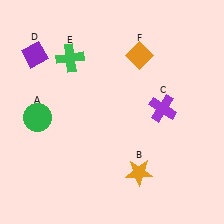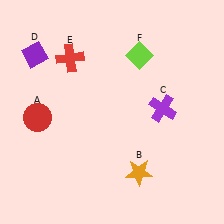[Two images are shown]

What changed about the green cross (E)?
In Image 1, E is green. In Image 2, it changed to red.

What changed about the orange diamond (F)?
In Image 1, F is orange. In Image 2, it changed to lime.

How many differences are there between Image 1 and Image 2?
There are 3 differences between the two images.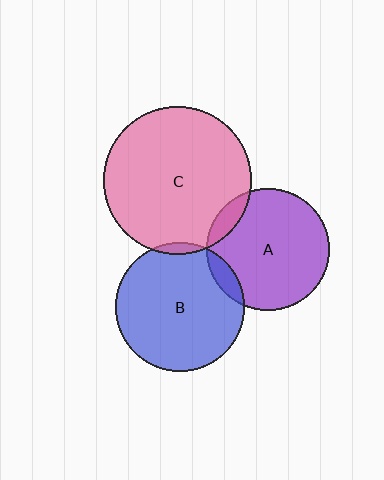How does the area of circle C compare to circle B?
Approximately 1.3 times.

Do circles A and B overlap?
Yes.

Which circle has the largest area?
Circle C (pink).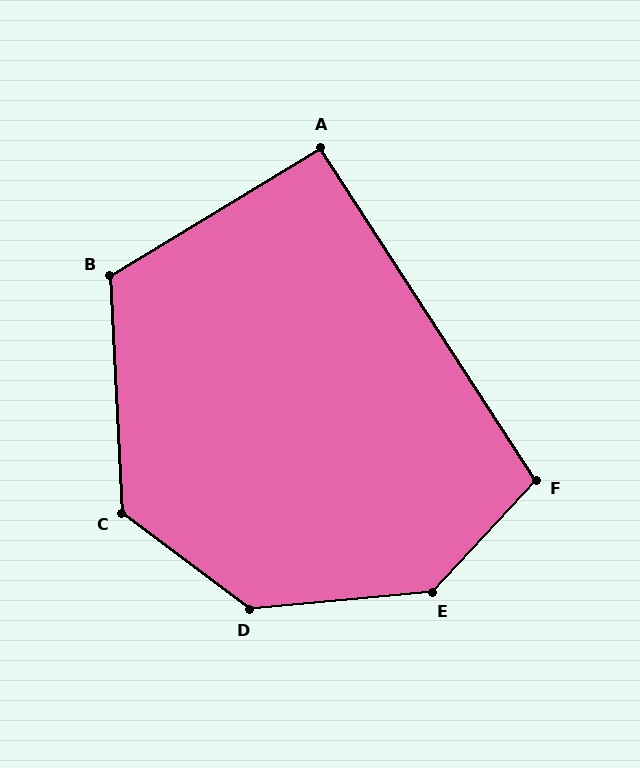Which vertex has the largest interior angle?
E, at approximately 138 degrees.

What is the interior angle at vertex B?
Approximately 118 degrees (obtuse).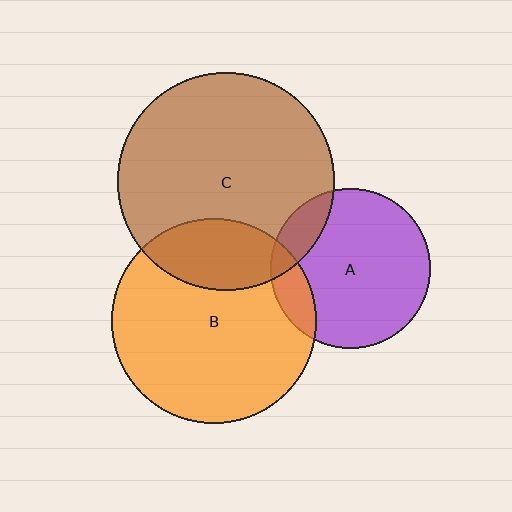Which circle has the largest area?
Circle C (brown).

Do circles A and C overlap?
Yes.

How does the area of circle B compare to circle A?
Approximately 1.6 times.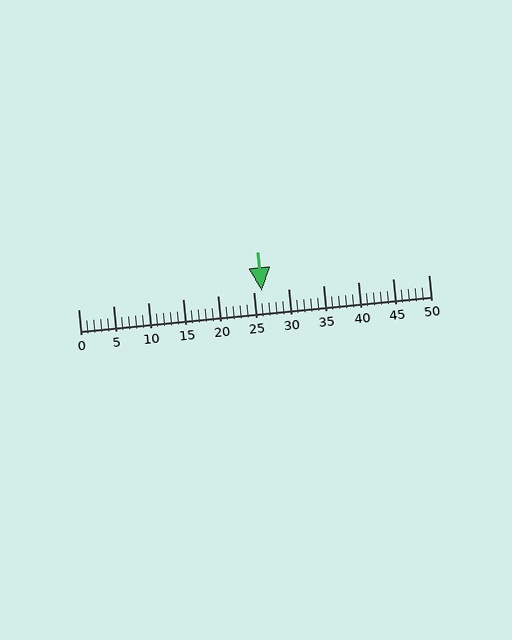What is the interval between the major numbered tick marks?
The major tick marks are spaced 5 units apart.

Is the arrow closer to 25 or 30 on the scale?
The arrow is closer to 25.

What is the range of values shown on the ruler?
The ruler shows values from 0 to 50.